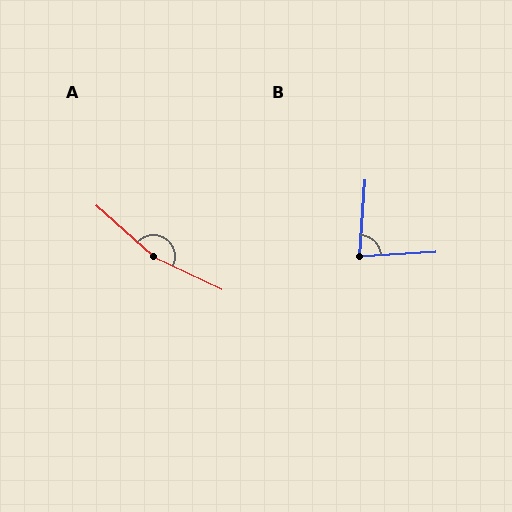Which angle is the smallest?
B, at approximately 83 degrees.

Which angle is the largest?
A, at approximately 164 degrees.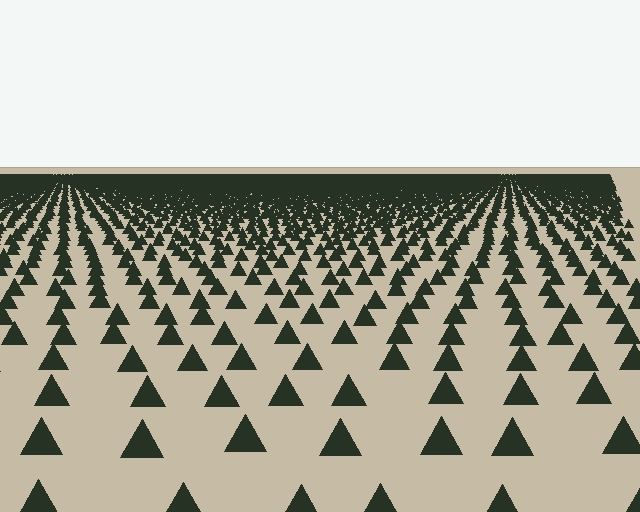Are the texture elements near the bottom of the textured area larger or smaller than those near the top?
Larger. Near the bottom, elements are closer to the viewer and appear at a bigger on-screen size.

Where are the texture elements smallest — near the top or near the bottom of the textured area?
Near the top.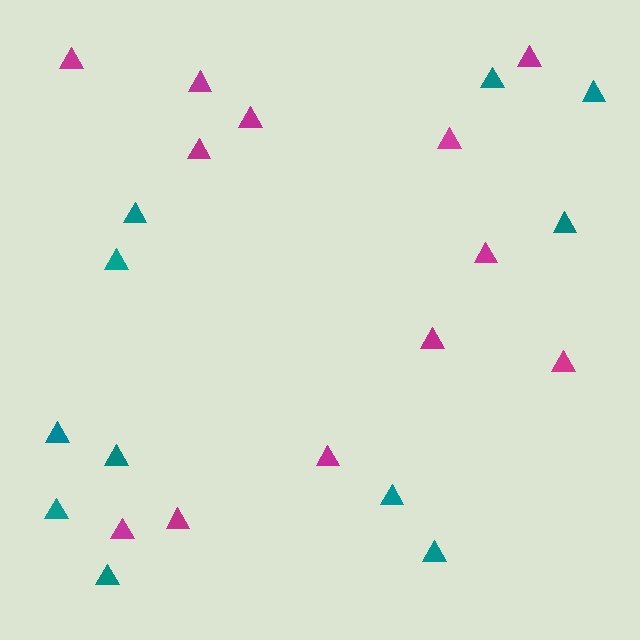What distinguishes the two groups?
There are 2 groups: one group of teal triangles (11) and one group of magenta triangles (12).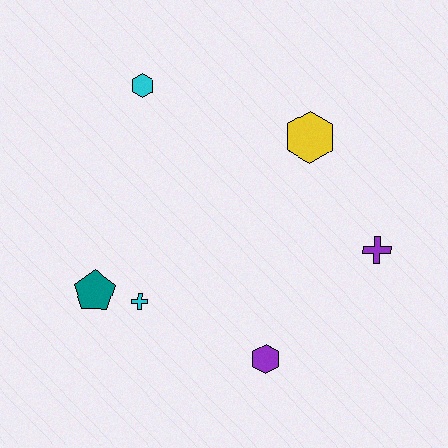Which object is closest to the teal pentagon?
The cyan cross is closest to the teal pentagon.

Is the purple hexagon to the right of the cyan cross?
Yes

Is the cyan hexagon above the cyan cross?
Yes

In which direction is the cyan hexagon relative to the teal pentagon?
The cyan hexagon is above the teal pentagon.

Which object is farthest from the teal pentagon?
The purple cross is farthest from the teal pentagon.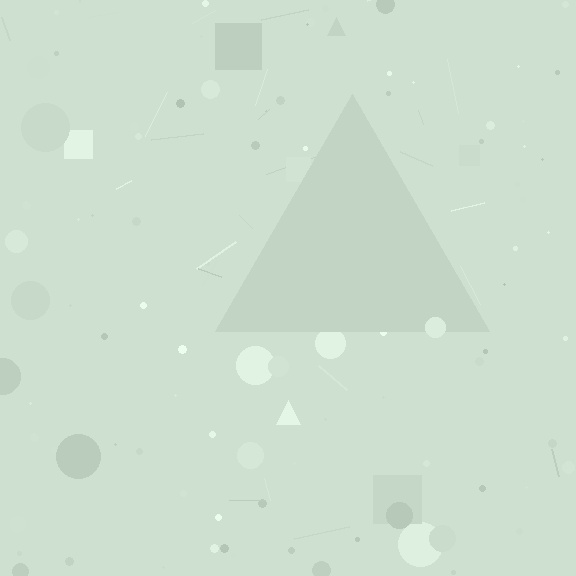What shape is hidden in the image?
A triangle is hidden in the image.